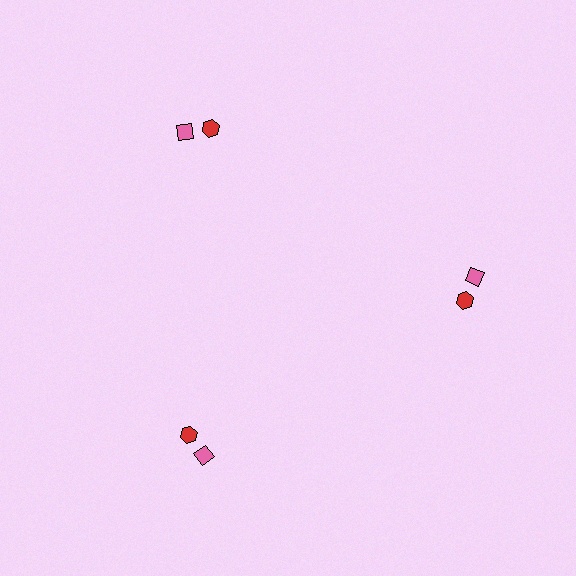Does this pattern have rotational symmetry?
Yes, this pattern has 3-fold rotational symmetry. It looks the same after rotating 120 degrees around the center.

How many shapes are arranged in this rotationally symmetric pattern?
There are 6 shapes, arranged in 3 groups of 2.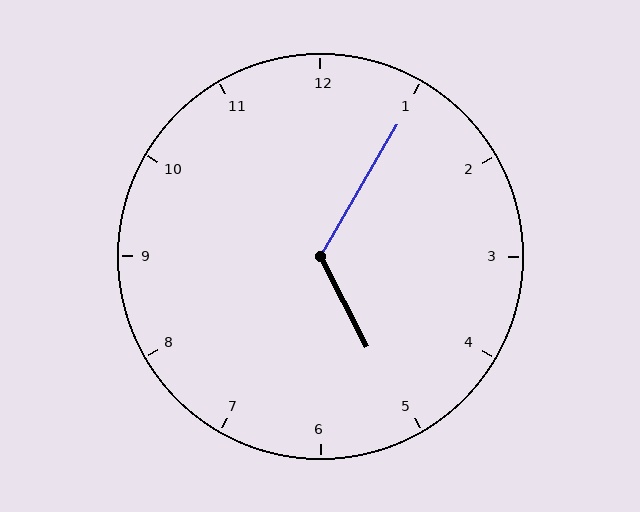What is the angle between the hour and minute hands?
Approximately 122 degrees.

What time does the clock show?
5:05.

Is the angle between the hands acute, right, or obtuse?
It is obtuse.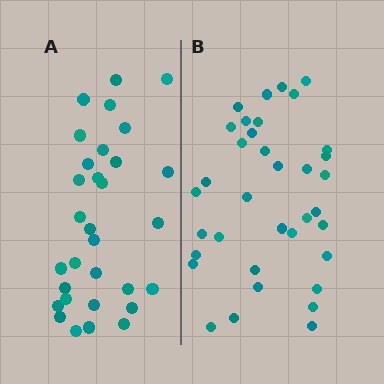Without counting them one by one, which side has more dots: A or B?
Region B (the right region) has more dots.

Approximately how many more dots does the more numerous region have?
Region B has about 5 more dots than region A.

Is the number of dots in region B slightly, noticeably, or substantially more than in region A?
Region B has only slightly more — the two regions are fairly close. The ratio is roughly 1.2 to 1.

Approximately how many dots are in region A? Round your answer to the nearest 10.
About 30 dots. (The exact count is 31, which rounds to 30.)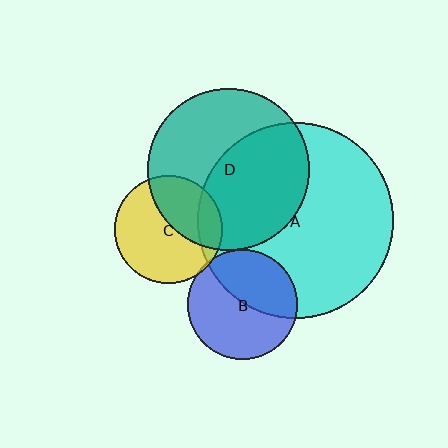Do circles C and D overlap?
Yes.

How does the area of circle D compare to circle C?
Approximately 2.3 times.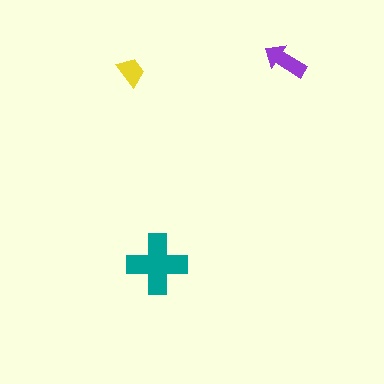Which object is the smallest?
The yellow trapezoid.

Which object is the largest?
The teal cross.